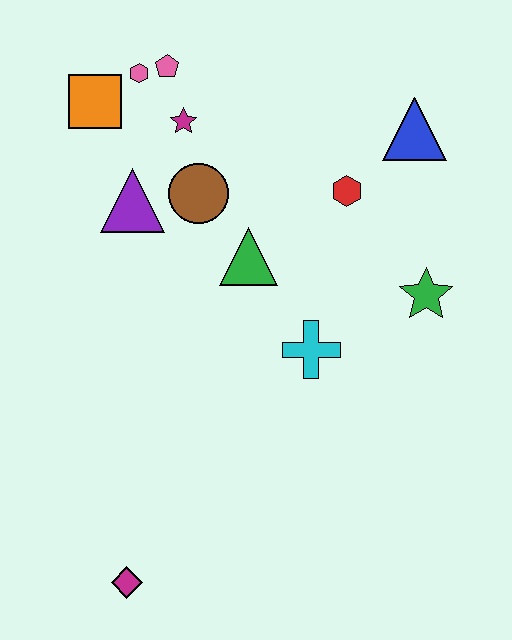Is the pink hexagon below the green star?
No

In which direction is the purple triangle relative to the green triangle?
The purple triangle is to the left of the green triangle.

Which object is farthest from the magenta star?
The magenta diamond is farthest from the magenta star.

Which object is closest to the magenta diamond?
The cyan cross is closest to the magenta diamond.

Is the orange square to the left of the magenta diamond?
Yes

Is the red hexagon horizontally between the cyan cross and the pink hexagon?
No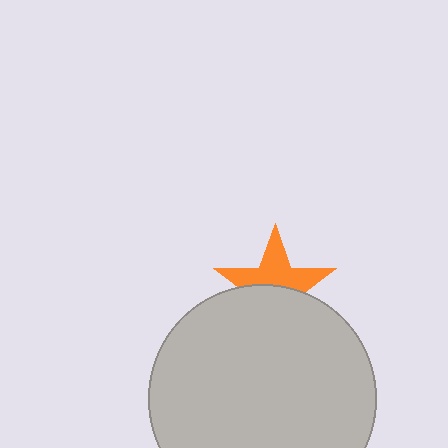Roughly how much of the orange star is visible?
About half of it is visible (roughly 51%).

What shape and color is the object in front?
The object in front is a light gray circle.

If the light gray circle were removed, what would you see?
You would see the complete orange star.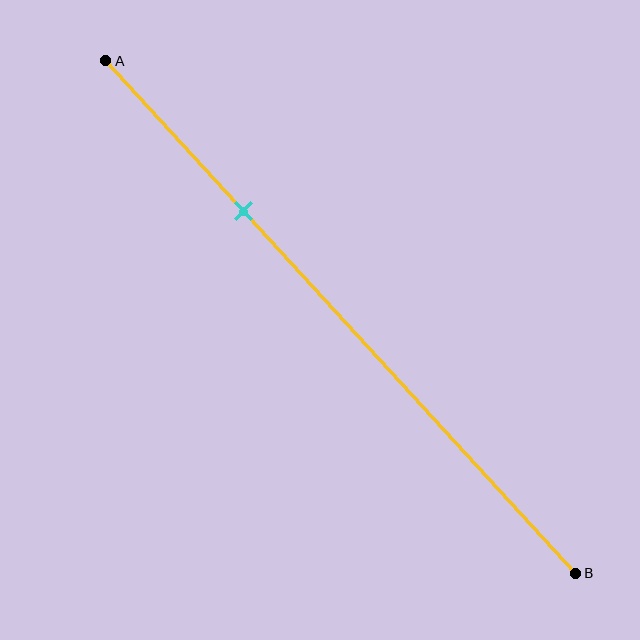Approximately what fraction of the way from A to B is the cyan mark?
The cyan mark is approximately 30% of the way from A to B.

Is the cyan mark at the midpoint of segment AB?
No, the mark is at about 30% from A, not at the 50% midpoint.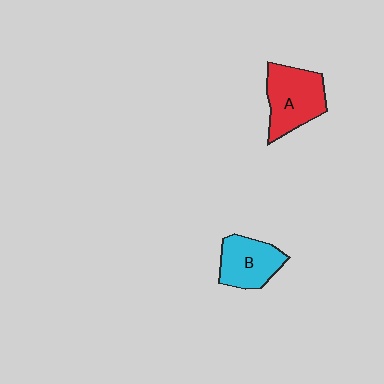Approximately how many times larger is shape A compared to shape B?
Approximately 1.2 times.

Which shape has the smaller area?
Shape B (cyan).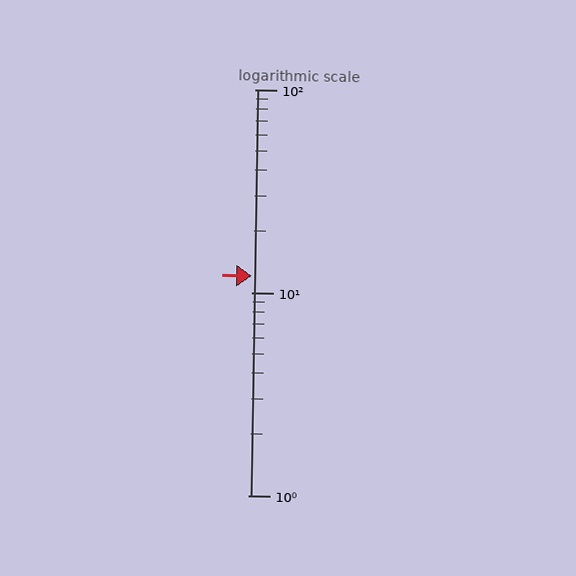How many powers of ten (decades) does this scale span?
The scale spans 2 decades, from 1 to 100.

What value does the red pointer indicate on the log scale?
The pointer indicates approximately 12.